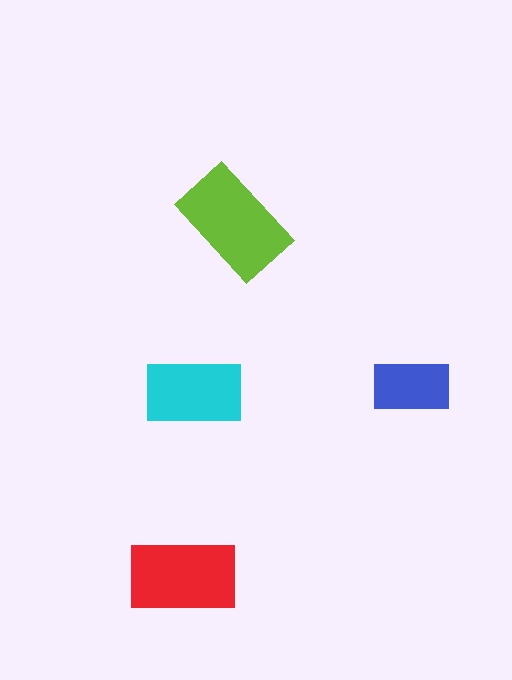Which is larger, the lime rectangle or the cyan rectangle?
The lime one.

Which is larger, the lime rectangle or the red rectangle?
The lime one.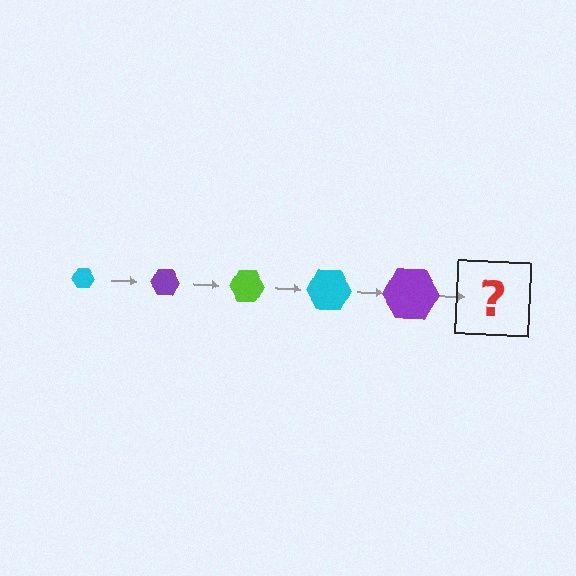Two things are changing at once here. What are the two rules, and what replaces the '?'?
The two rules are that the hexagon grows larger each step and the color cycles through cyan, purple, and lime. The '?' should be a lime hexagon, larger than the previous one.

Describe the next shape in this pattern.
It should be a lime hexagon, larger than the previous one.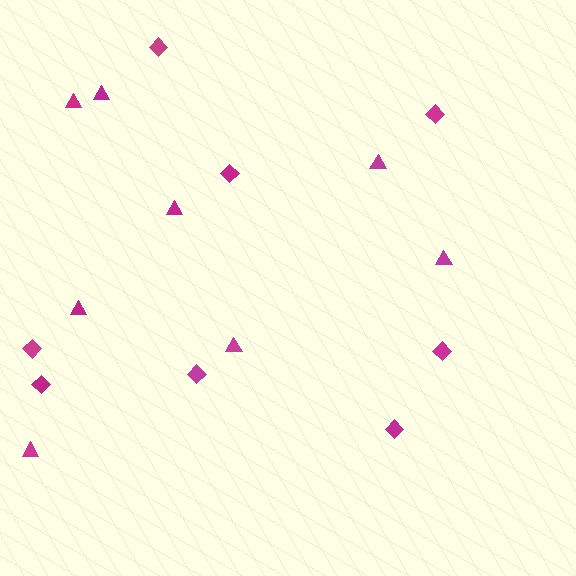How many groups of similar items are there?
There are 2 groups: one group of triangles (8) and one group of diamonds (8).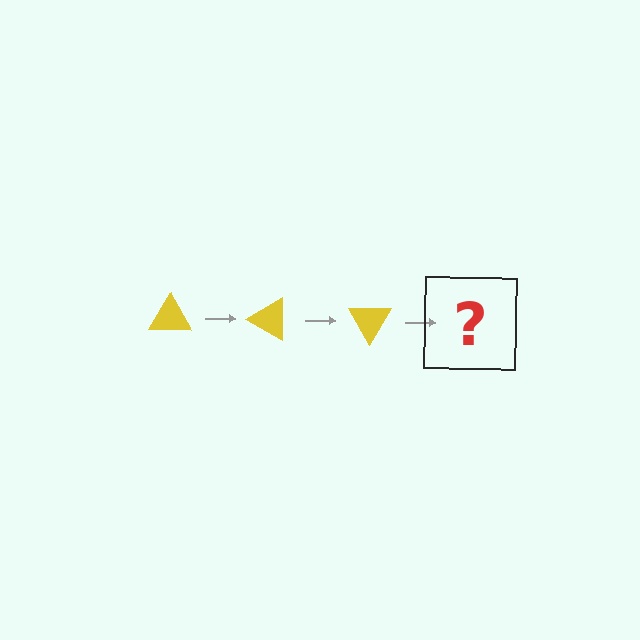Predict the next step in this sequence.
The next step is a yellow triangle rotated 90 degrees.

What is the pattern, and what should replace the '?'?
The pattern is that the triangle rotates 30 degrees each step. The '?' should be a yellow triangle rotated 90 degrees.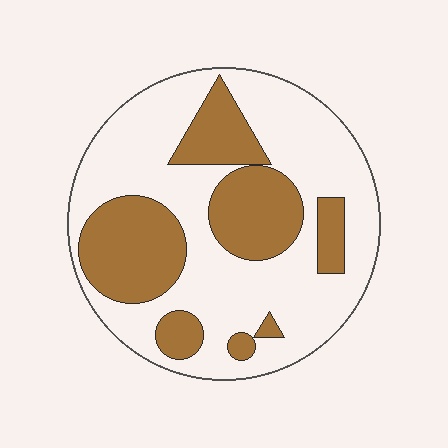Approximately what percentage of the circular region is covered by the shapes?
Approximately 35%.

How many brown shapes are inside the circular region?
7.